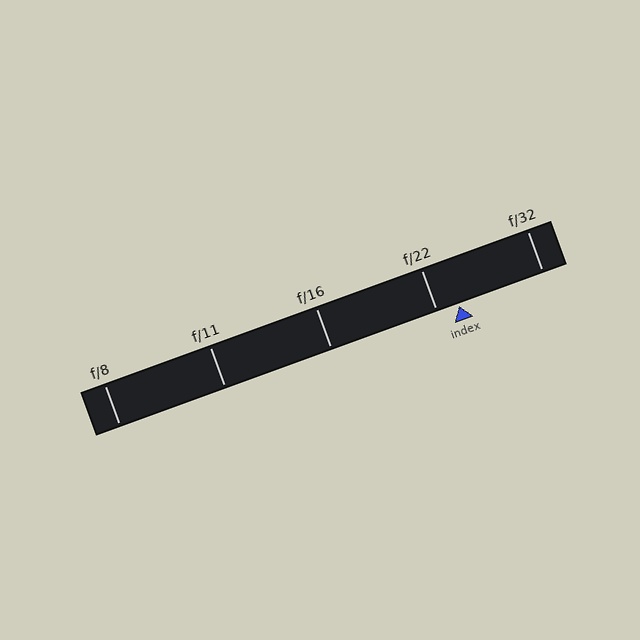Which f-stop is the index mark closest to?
The index mark is closest to f/22.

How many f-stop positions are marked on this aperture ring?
There are 5 f-stop positions marked.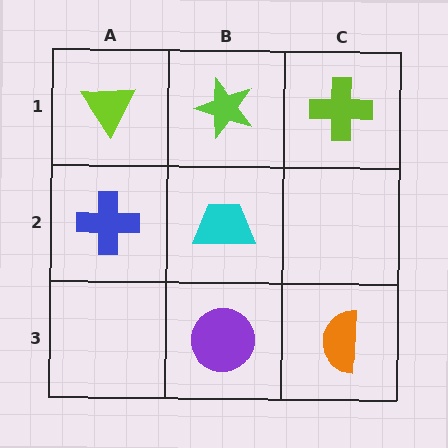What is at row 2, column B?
A cyan trapezoid.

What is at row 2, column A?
A blue cross.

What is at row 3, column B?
A purple circle.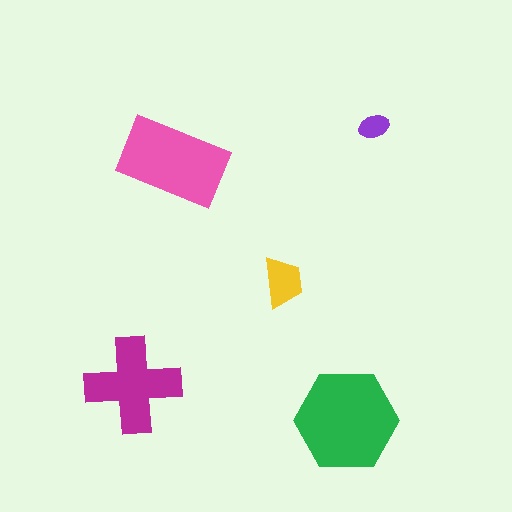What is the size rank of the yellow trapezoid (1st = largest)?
4th.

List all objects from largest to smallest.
The green hexagon, the pink rectangle, the magenta cross, the yellow trapezoid, the purple ellipse.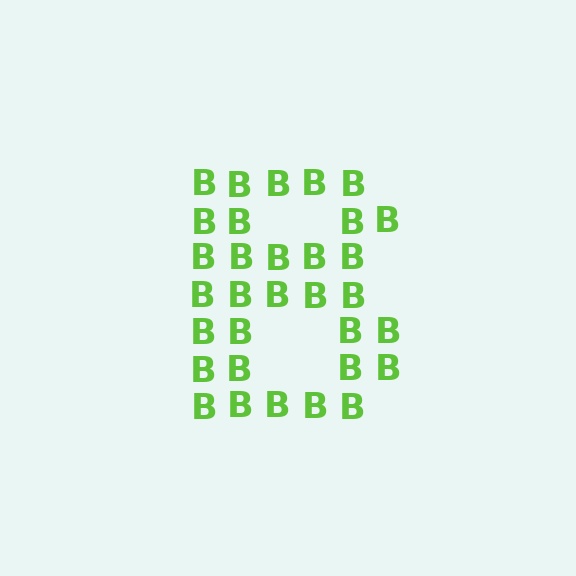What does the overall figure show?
The overall figure shows the letter B.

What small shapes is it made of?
It is made of small letter B's.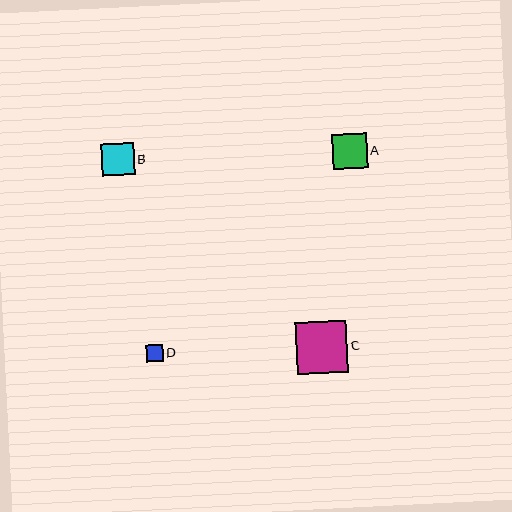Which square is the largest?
Square C is the largest with a size of approximately 51 pixels.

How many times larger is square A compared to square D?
Square A is approximately 2.1 times the size of square D.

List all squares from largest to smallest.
From largest to smallest: C, A, B, D.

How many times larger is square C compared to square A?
Square C is approximately 1.5 times the size of square A.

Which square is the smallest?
Square D is the smallest with a size of approximately 17 pixels.